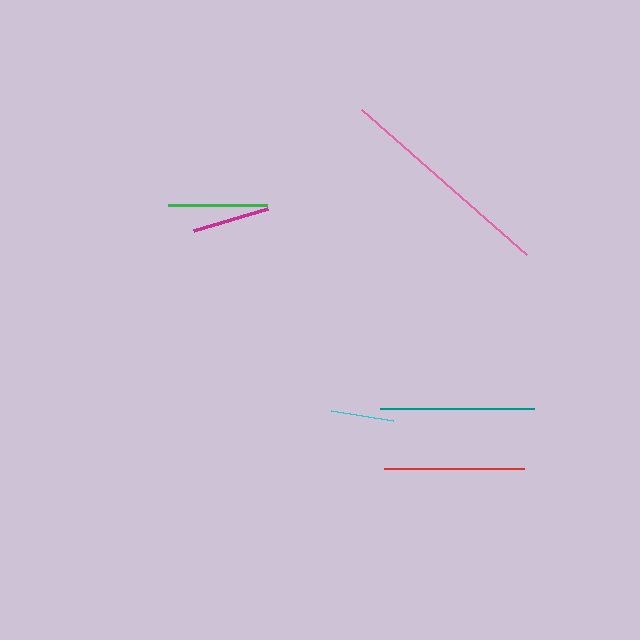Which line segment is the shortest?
The cyan line is the shortest at approximately 63 pixels.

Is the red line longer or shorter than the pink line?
The pink line is longer than the red line.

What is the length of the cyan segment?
The cyan segment is approximately 63 pixels long.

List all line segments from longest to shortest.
From longest to shortest: pink, teal, red, green, magenta, cyan.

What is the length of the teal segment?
The teal segment is approximately 154 pixels long.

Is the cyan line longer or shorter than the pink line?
The pink line is longer than the cyan line.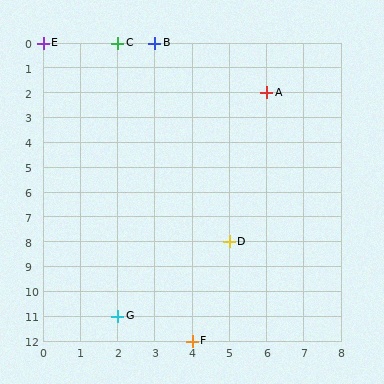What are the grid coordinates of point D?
Point D is at grid coordinates (5, 8).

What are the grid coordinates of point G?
Point G is at grid coordinates (2, 11).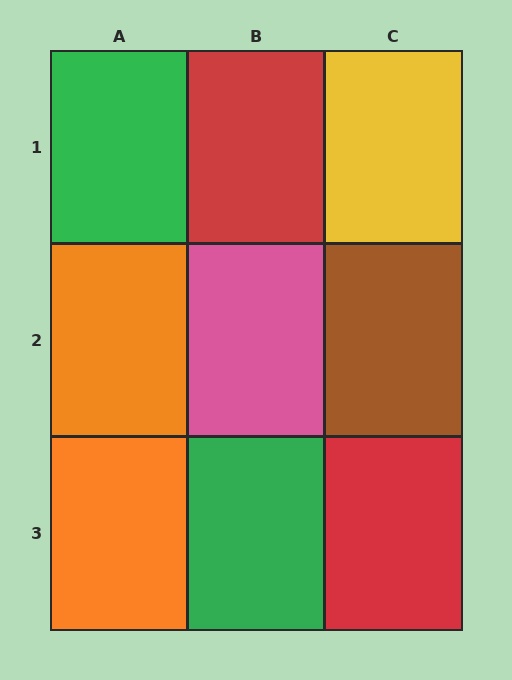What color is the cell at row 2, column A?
Orange.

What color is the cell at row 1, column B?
Red.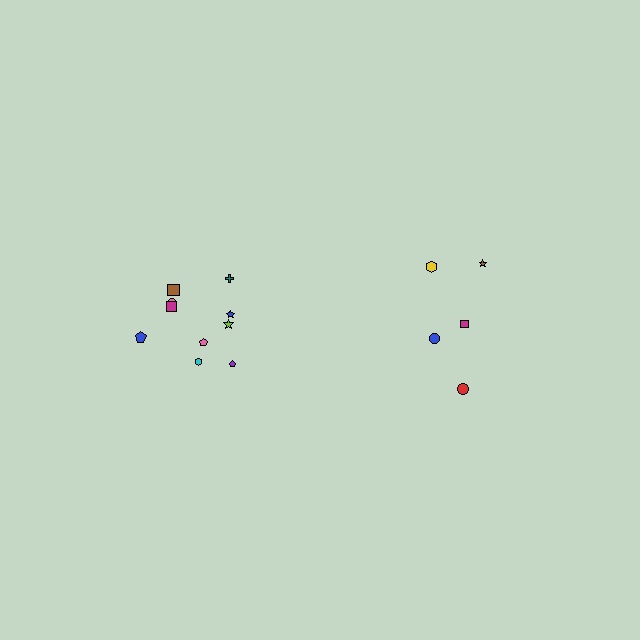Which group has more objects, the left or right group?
The left group.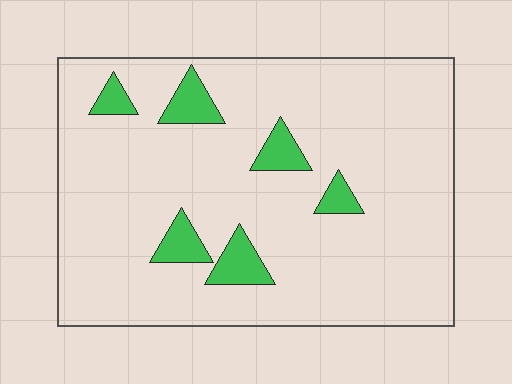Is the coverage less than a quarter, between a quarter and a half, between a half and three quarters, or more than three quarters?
Less than a quarter.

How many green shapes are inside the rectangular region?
6.